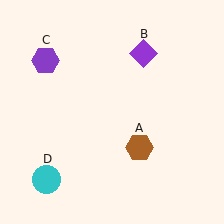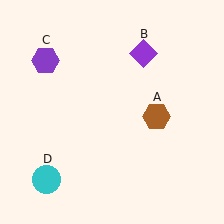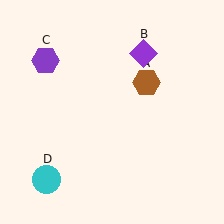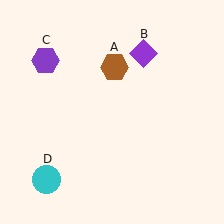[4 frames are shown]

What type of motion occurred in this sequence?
The brown hexagon (object A) rotated counterclockwise around the center of the scene.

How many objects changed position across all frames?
1 object changed position: brown hexagon (object A).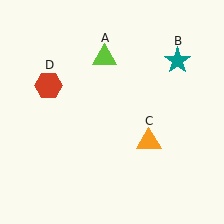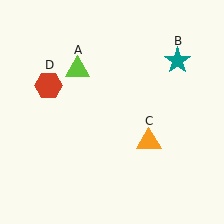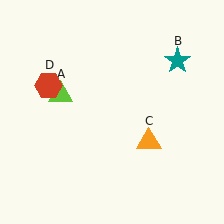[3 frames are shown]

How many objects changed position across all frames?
1 object changed position: lime triangle (object A).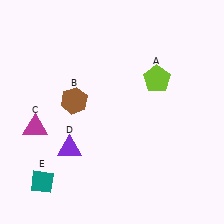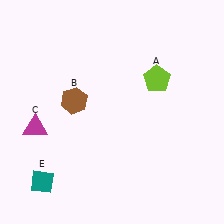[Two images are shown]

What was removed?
The purple triangle (D) was removed in Image 2.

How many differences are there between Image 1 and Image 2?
There is 1 difference between the two images.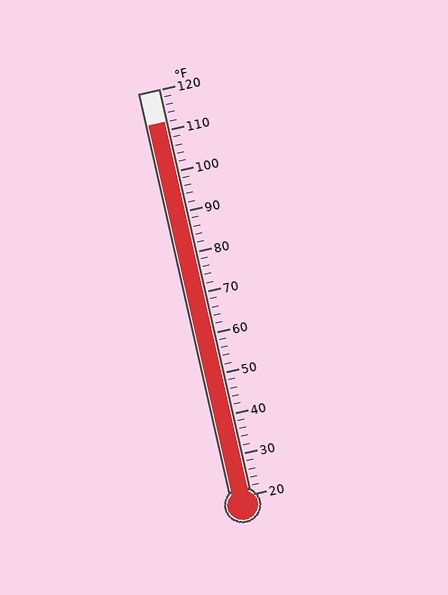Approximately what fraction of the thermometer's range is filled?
The thermometer is filled to approximately 90% of its range.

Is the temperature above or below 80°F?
The temperature is above 80°F.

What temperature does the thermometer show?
The thermometer shows approximately 112°F.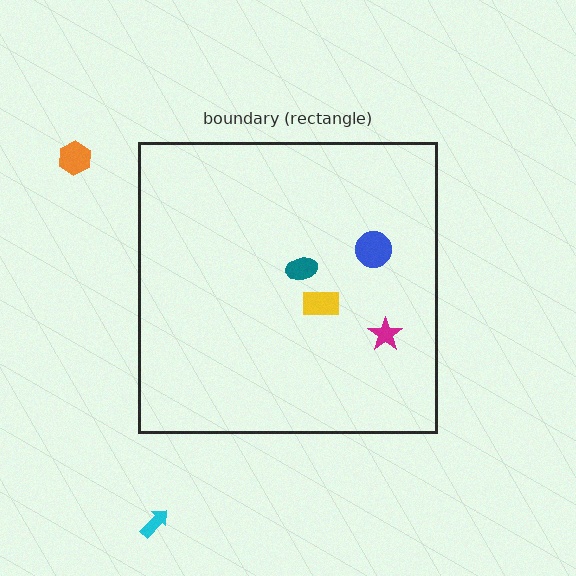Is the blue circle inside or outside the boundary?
Inside.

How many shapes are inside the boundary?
4 inside, 2 outside.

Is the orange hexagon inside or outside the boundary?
Outside.